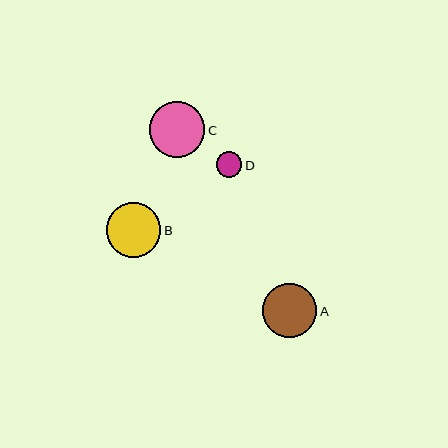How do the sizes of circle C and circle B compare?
Circle C and circle B are approximately the same size.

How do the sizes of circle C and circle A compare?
Circle C and circle A are approximately the same size.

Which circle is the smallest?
Circle D is the smallest with a size of approximately 25 pixels.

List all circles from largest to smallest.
From largest to smallest: C, B, A, D.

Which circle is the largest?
Circle C is the largest with a size of approximately 56 pixels.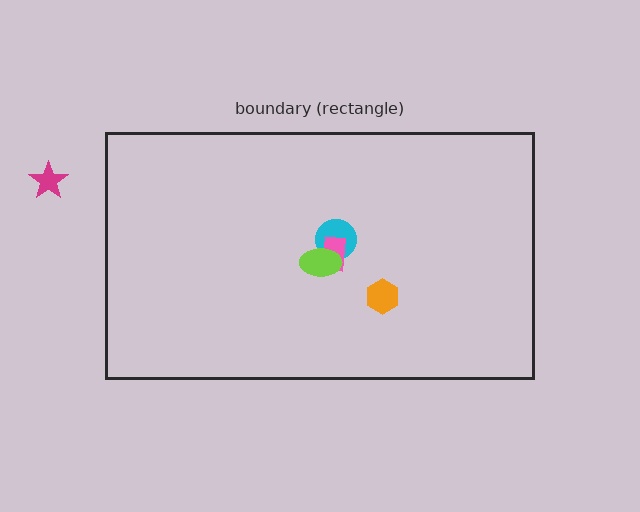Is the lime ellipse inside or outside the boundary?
Inside.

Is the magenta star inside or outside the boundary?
Outside.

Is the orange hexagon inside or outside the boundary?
Inside.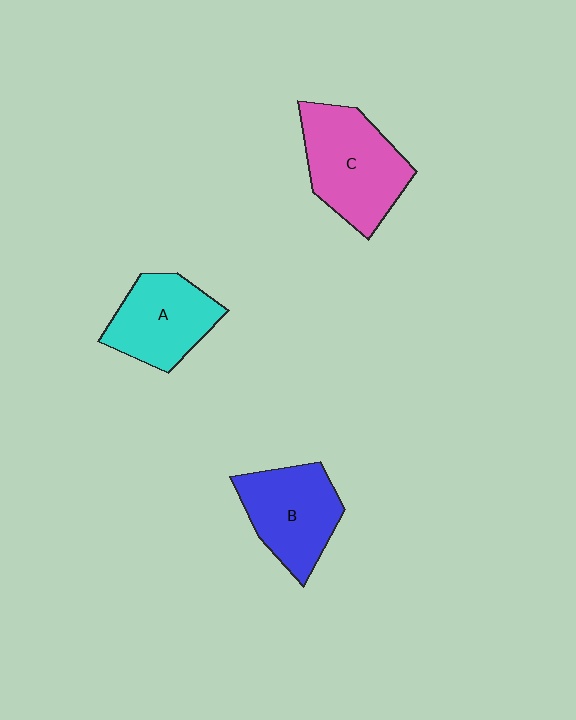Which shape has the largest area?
Shape C (pink).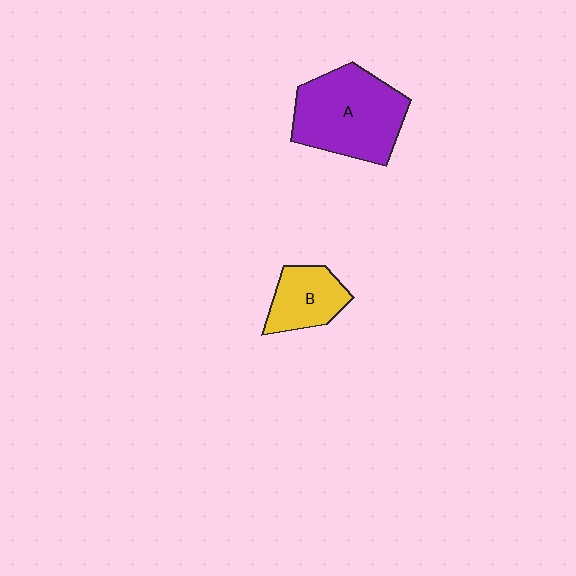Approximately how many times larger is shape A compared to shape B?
Approximately 2.0 times.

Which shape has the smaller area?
Shape B (yellow).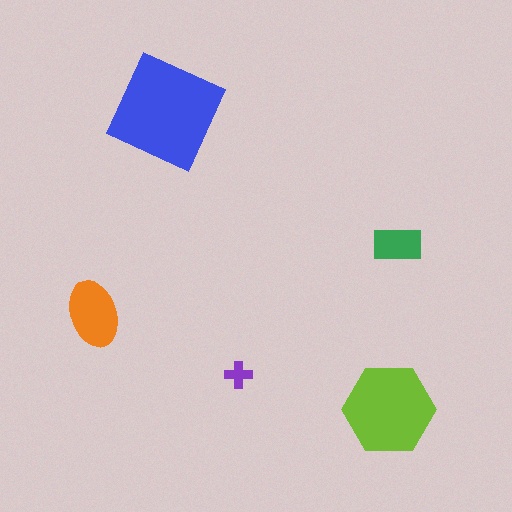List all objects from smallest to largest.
The purple cross, the green rectangle, the orange ellipse, the lime hexagon, the blue diamond.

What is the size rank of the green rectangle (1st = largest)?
4th.